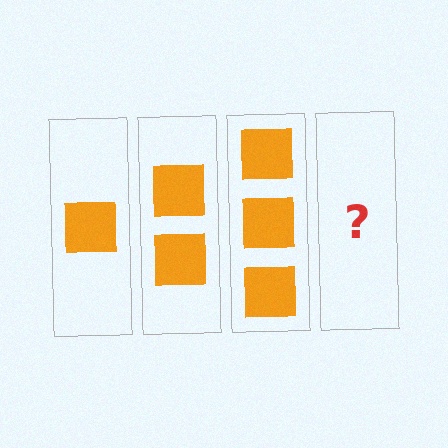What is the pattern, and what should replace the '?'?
The pattern is that each step adds one more square. The '?' should be 4 squares.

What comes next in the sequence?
The next element should be 4 squares.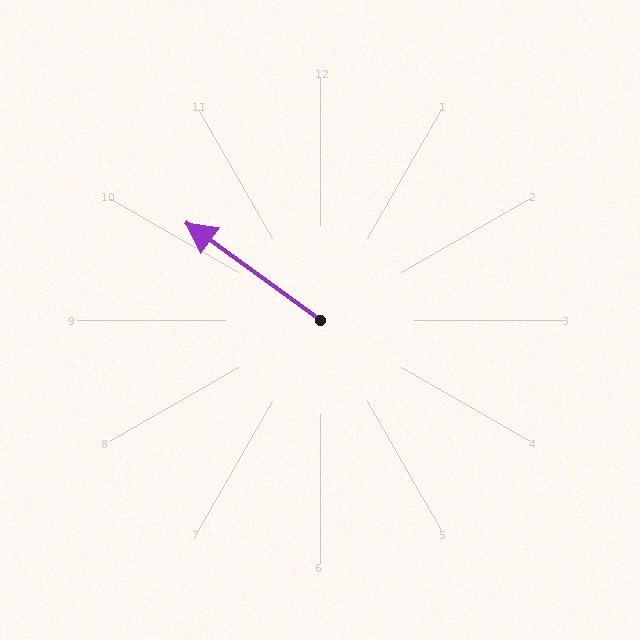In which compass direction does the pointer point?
Northwest.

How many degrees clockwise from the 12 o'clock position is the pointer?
Approximately 306 degrees.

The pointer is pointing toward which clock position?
Roughly 10 o'clock.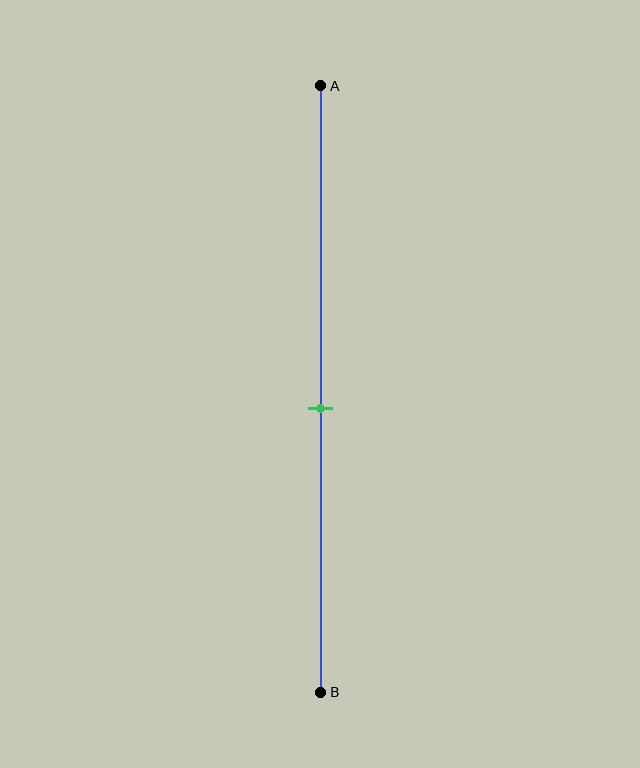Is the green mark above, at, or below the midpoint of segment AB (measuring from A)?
The green mark is below the midpoint of segment AB.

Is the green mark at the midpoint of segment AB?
No, the mark is at about 55% from A, not at the 50% midpoint.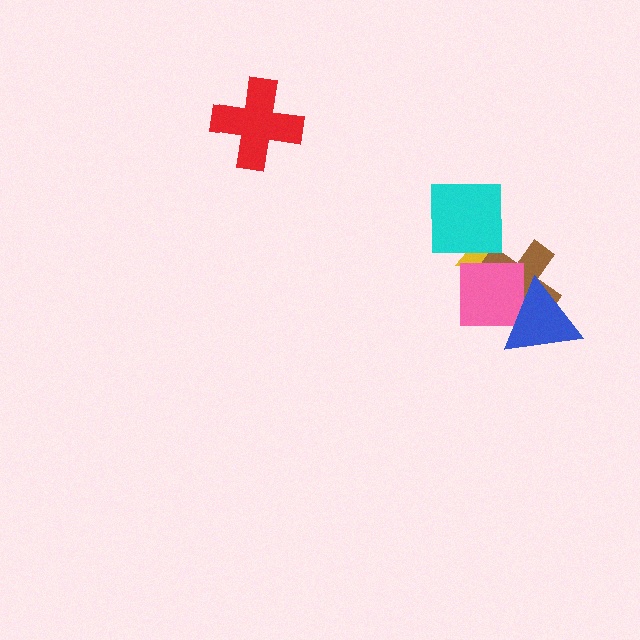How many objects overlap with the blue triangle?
2 objects overlap with the blue triangle.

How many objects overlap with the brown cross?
3 objects overlap with the brown cross.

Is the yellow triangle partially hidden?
Yes, it is partially covered by another shape.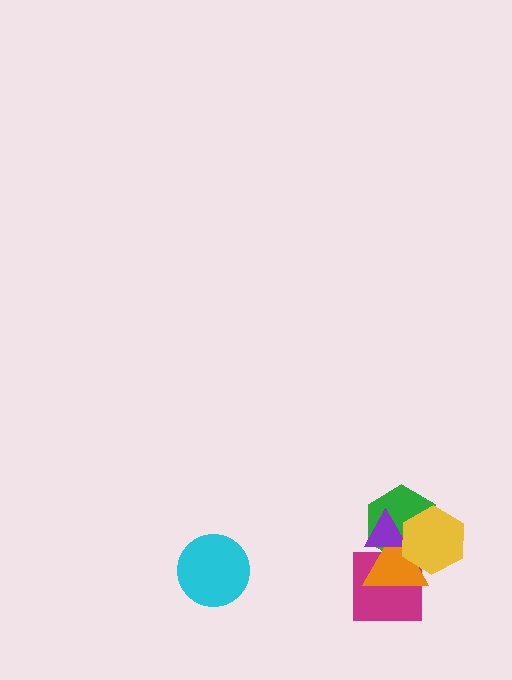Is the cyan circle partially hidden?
No, no other shape covers it.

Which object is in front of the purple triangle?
The yellow hexagon is in front of the purple triangle.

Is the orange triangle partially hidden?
Yes, it is partially covered by another shape.